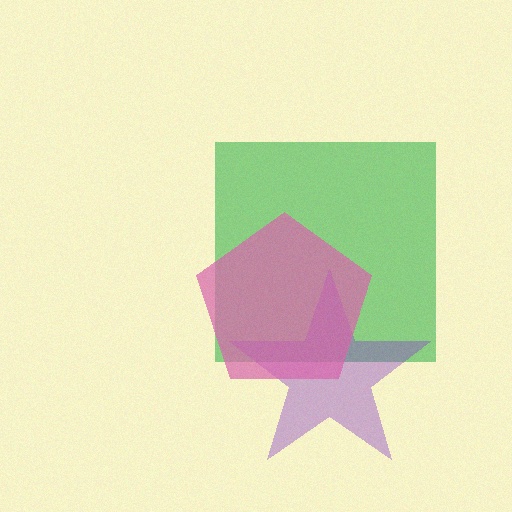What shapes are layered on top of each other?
The layered shapes are: a green square, a purple star, a pink pentagon.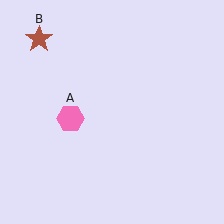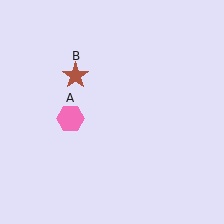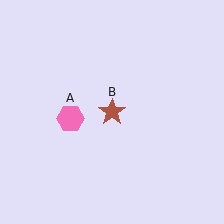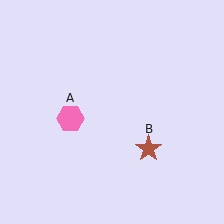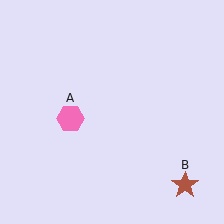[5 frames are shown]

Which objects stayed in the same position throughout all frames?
Pink hexagon (object A) remained stationary.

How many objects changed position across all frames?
1 object changed position: brown star (object B).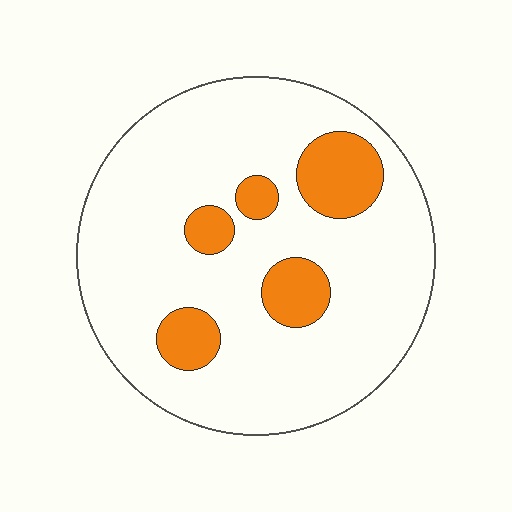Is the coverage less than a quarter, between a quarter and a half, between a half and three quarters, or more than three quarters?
Less than a quarter.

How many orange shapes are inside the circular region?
5.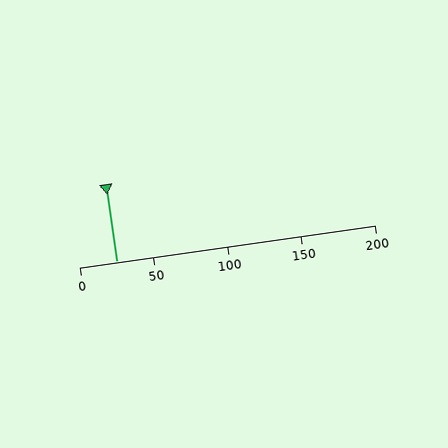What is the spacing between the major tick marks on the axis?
The major ticks are spaced 50 apart.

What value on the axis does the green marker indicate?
The marker indicates approximately 25.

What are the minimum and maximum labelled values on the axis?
The axis runs from 0 to 200.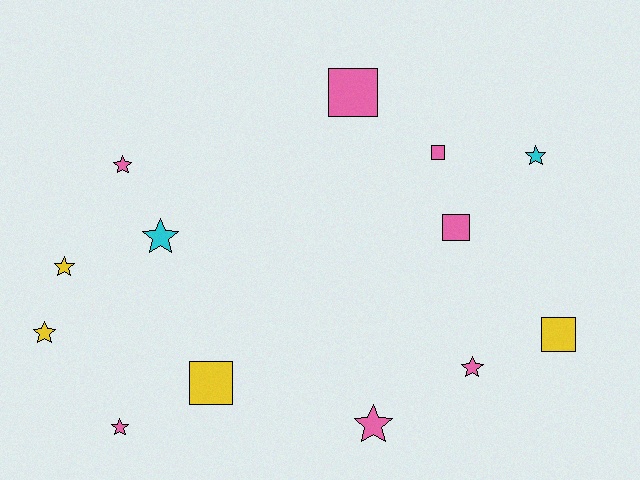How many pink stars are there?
There are 4 pink stars.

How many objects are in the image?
There are 13 objects.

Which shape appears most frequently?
Star, with 8 objects.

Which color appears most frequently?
Pink, with 7 objects.